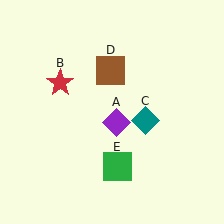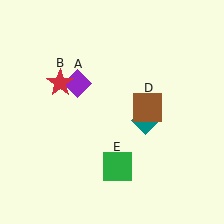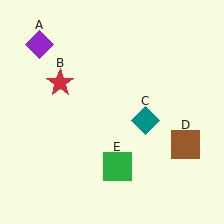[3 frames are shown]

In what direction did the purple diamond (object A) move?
The purple diamond (object A) moved up and to the left.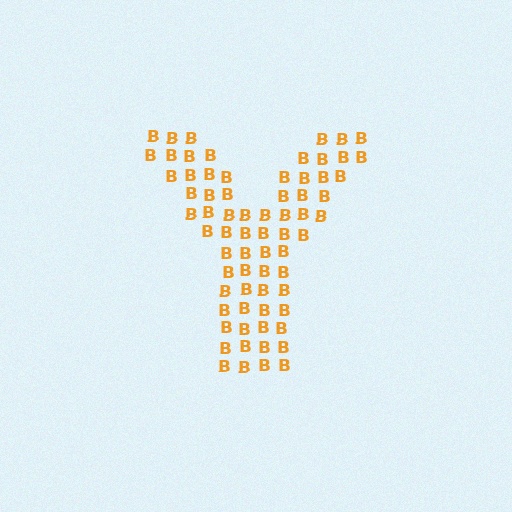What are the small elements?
The small elements are letter B's.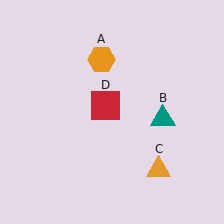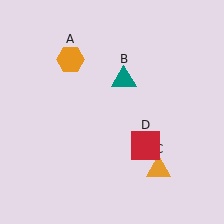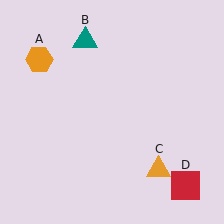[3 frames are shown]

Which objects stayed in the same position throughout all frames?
Orange triangle (object C) remained stationary.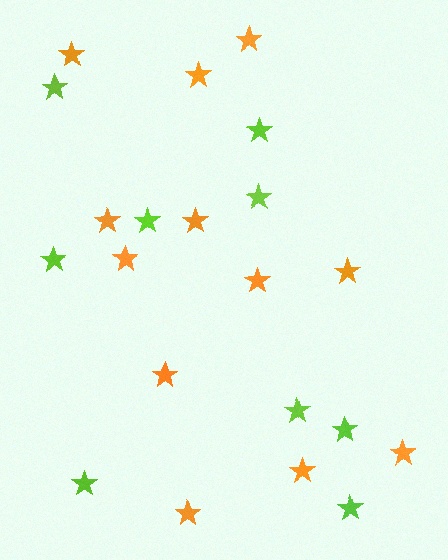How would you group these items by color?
There are 2 groups: one group of orange stars (12) and one group of lime stars (9).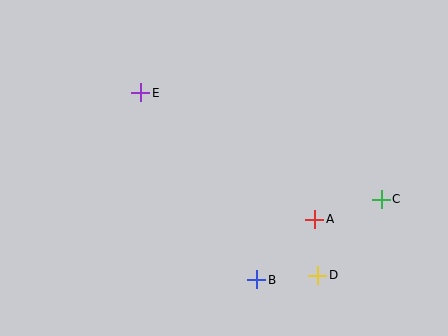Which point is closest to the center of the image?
Point A at (315, 219) is closest to the center.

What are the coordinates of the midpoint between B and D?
The midpoint between B and D is at (287, 277).